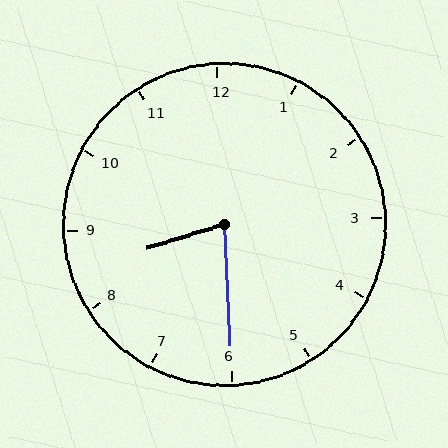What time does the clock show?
8:30.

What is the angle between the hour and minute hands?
Approximately 75 degrees.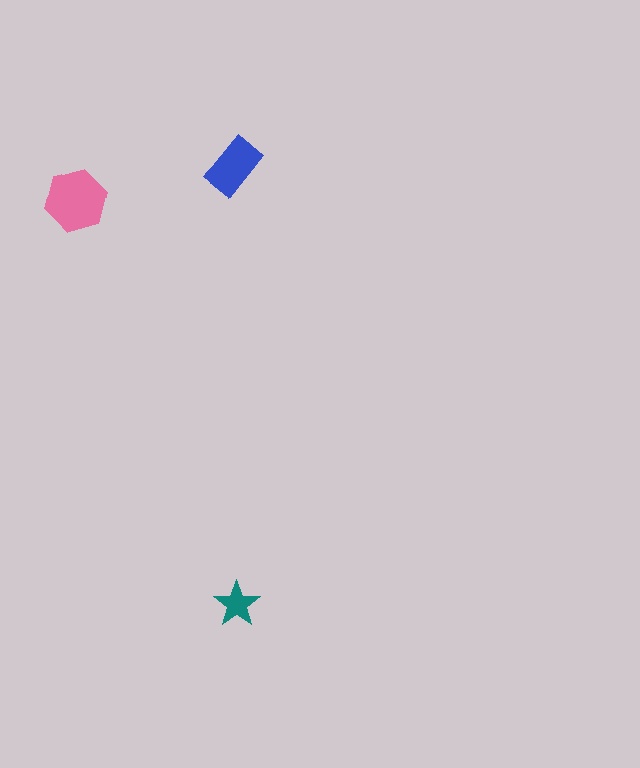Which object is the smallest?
The teal star.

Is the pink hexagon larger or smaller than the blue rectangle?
Larger.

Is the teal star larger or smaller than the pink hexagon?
Smaller.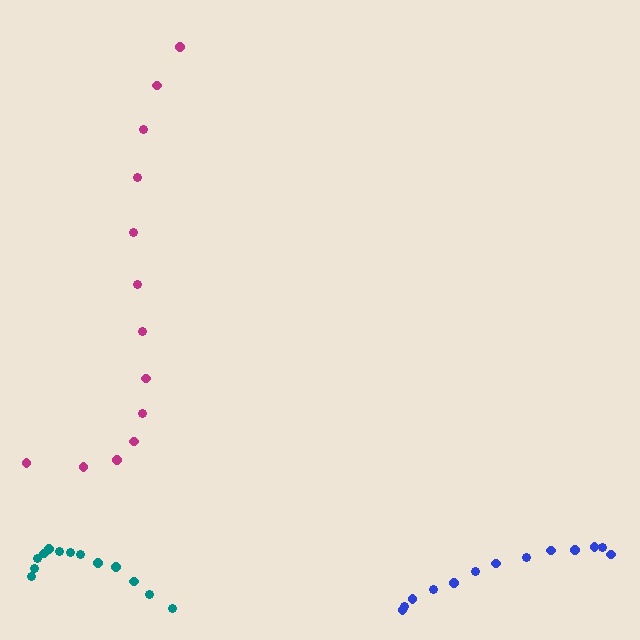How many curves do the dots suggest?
There are 3 distinct paths.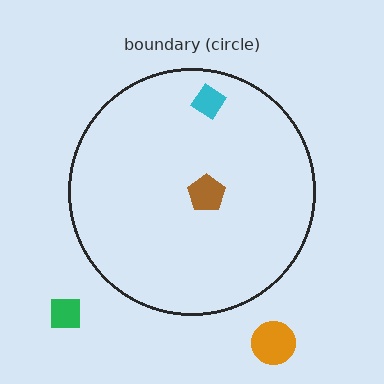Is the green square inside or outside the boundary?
Outside.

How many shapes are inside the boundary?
2 inside, 2 outside.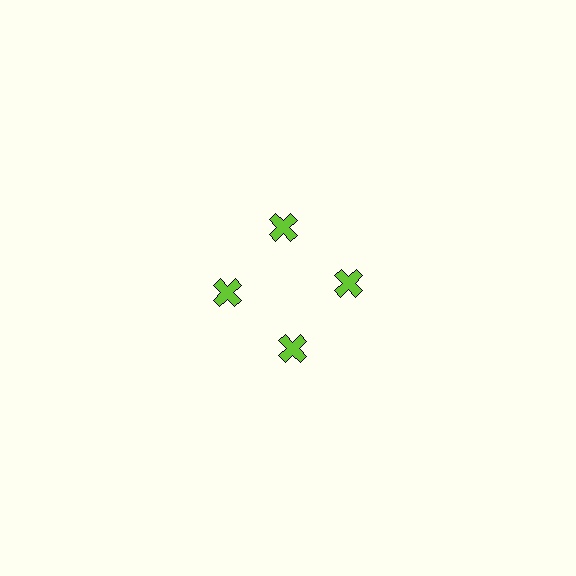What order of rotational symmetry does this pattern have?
This pattern has 4-fold rotational symmetry.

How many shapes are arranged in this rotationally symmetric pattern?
There are 4 shapes, arranged in 4 groups of 1.